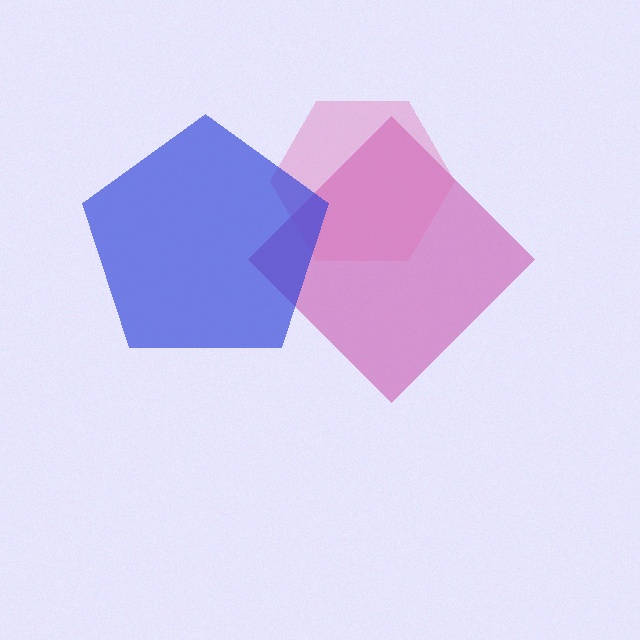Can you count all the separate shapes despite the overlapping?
Yes, there are 3 separate shapes.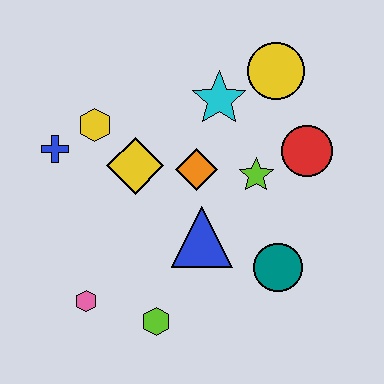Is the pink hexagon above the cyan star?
No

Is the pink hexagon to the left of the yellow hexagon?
Yes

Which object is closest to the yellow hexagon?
The blue cross is closest to the yellow hexagon.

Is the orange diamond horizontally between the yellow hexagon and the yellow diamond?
No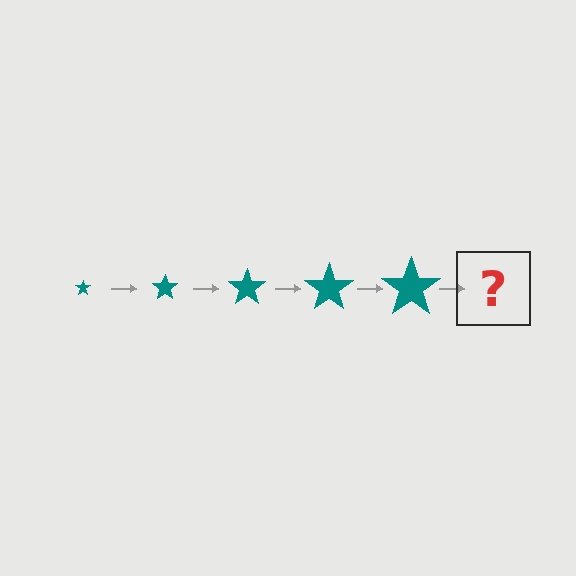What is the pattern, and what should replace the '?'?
The pattern is that the star gets progressively larger each step. The '?' should be a teal star, larger than the previous one.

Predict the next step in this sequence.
The next step is a teal star, larger than the previous one.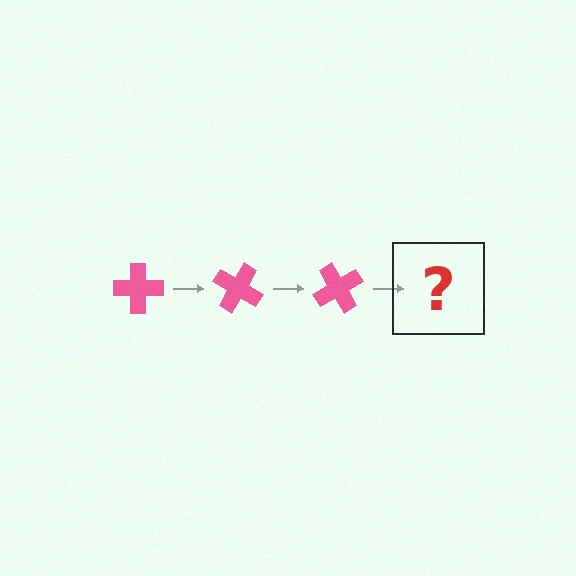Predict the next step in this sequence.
The next step is a pink cross rotated 90 degrees.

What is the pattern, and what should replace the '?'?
The pattern is that the cross rotates 30 degrees each step. The '?' should be a pink cross rotated 90 degrees.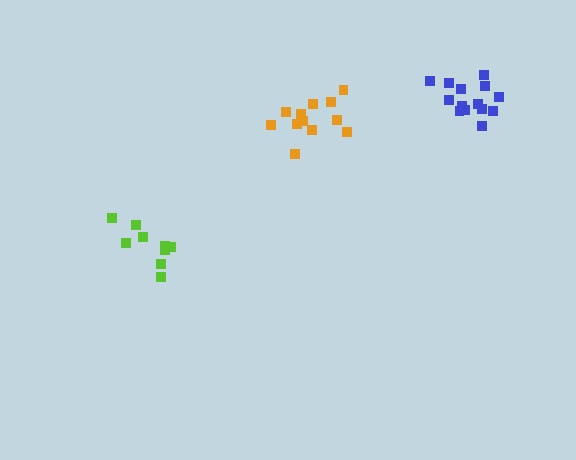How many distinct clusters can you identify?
There are 3 distinct clusters.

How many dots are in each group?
Group 1: 12 dots, Group 2: 14 dots, Group 3: 9 dots (35 total).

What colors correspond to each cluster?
The clusters are colored: orange, blue, lime.